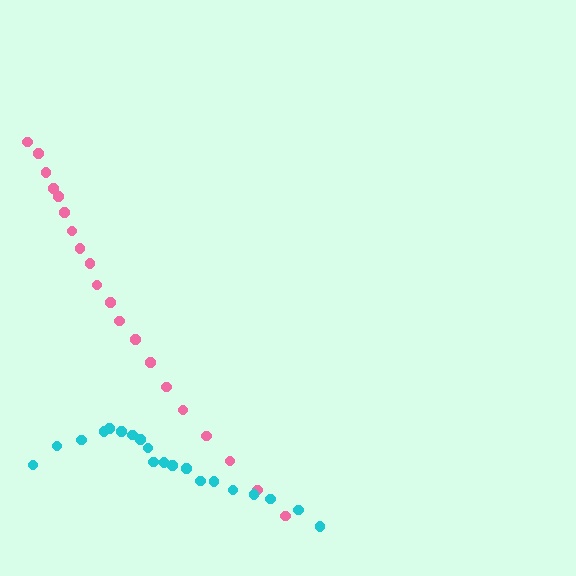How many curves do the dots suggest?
There are 2 distinct paths.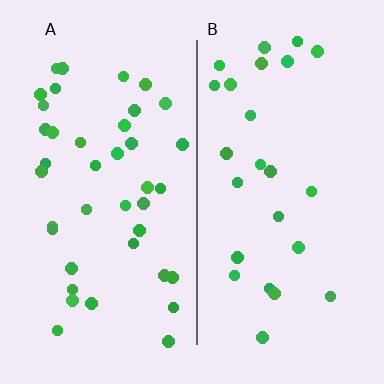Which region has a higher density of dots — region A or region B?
A (the left).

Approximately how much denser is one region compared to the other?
Approximately 1.6× — region A over region B.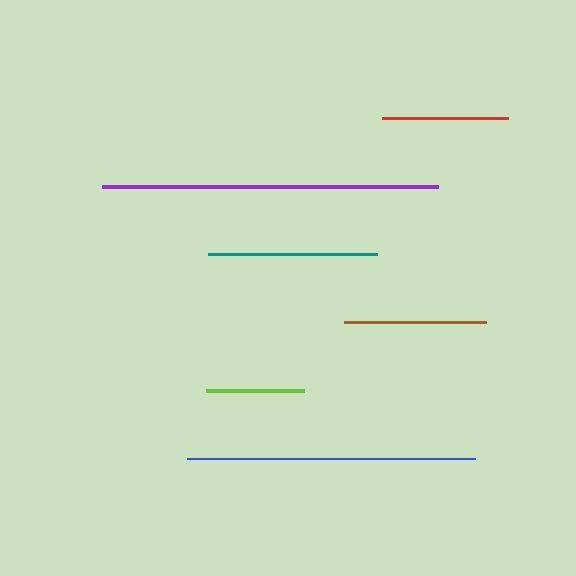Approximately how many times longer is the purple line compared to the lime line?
The purple line is approximately 3.4 times the length of the lime line.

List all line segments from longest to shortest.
From longest to shortest: purple, blue, teal, brown, red, lime.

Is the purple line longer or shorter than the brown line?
The purple line is longer than the brown line.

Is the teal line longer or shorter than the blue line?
The blue line is longer than the teal line.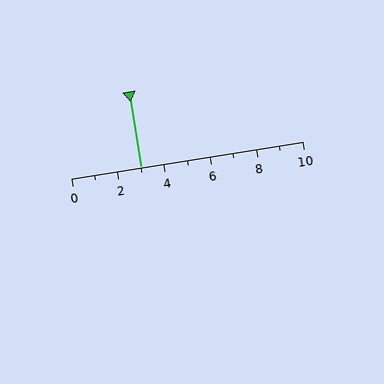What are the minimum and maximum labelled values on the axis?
The axis runs from 0 to 10.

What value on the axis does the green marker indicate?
The marker indicates approximately 3.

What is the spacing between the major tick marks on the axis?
The major ticks are spaced 2 apart.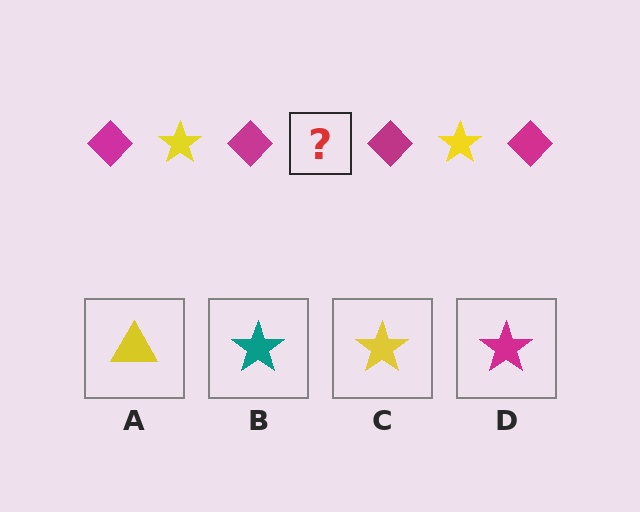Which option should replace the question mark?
Option C.